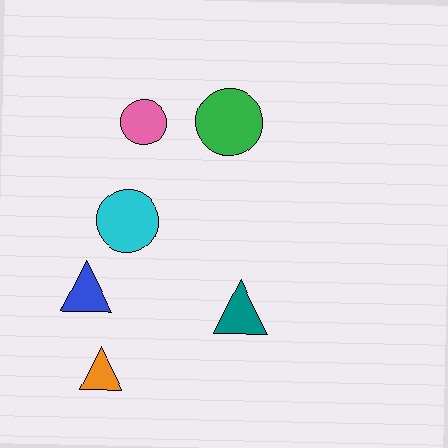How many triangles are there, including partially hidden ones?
There are 3 triangles.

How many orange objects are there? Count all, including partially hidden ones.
There is 1 orange object.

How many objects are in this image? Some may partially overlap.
There are 6 objects.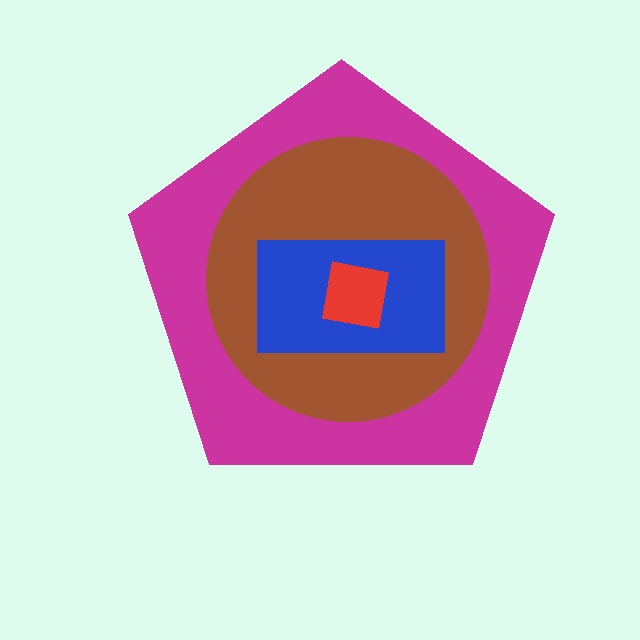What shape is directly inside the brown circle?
The blue rectangle.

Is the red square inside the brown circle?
Yes.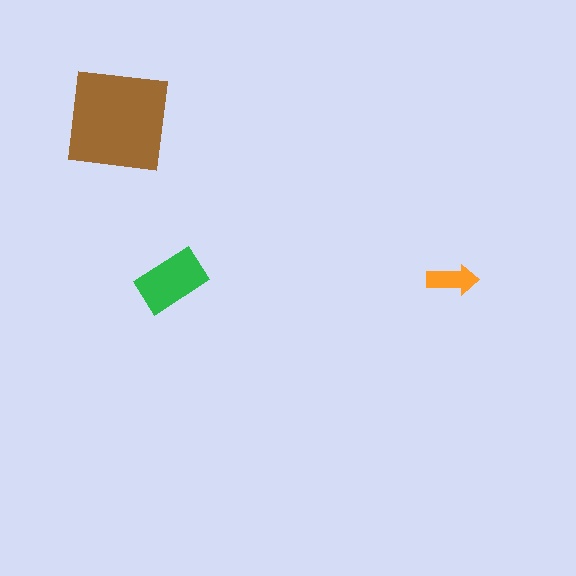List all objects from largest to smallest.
The brown square, the green rectangle, the orange arrow.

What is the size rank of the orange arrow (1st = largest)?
3rd.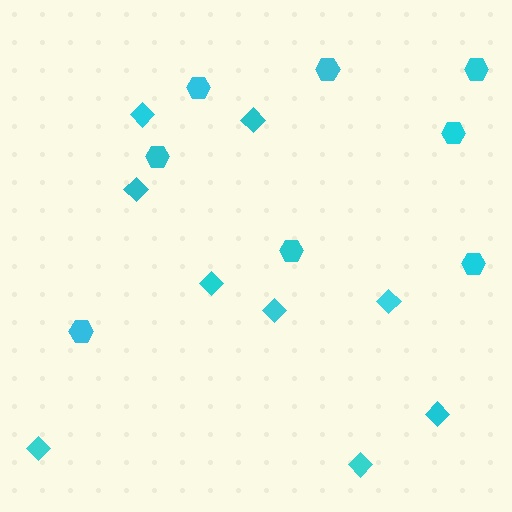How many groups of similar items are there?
There are 2 groups: one group of diamonds (9) and one group of hexagons (8).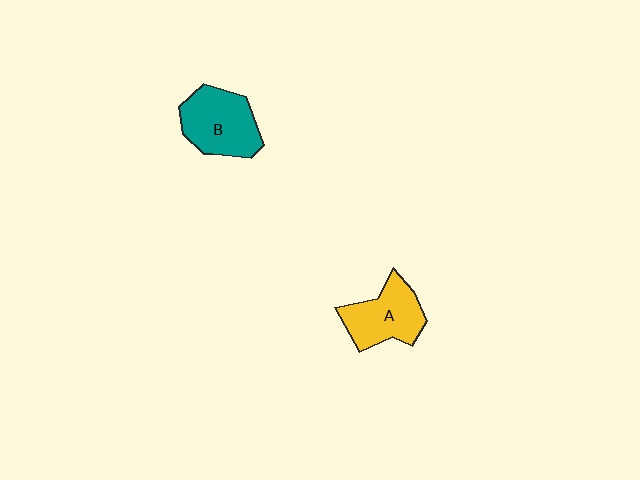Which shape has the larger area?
Shape B (teal).